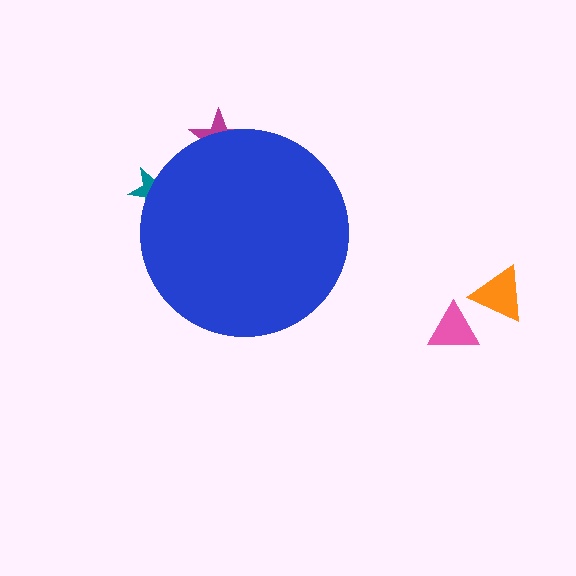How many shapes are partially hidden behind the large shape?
2 shapes are partially hidden.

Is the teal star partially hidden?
Yes, the teal star is partially hidden behind the blue circle.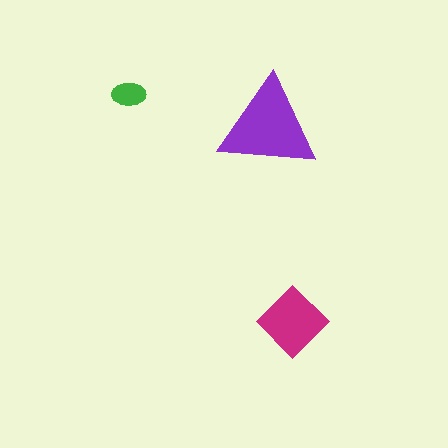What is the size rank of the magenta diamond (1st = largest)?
2nd.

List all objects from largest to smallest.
The purple triangle, the magenta diamond, the green ellipse.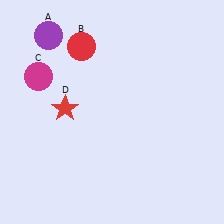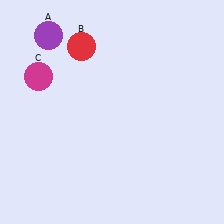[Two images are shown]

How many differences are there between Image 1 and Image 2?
There is 1 difference between the two images.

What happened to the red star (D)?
The red star (D) was removed in Image 2. It was in the top-left area of Image 1.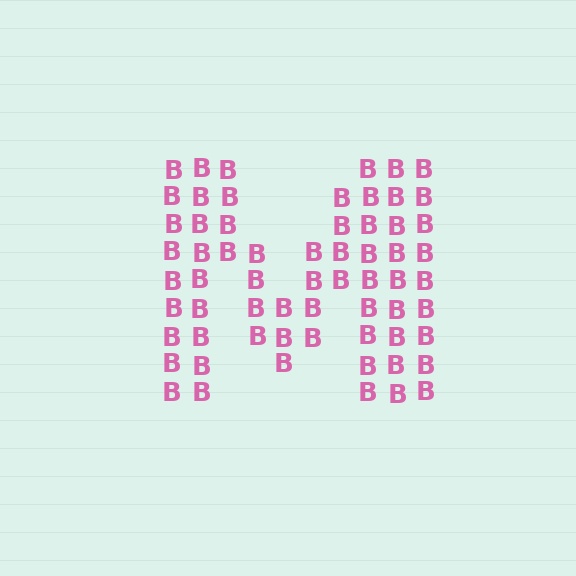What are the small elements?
The small elements are letter B's.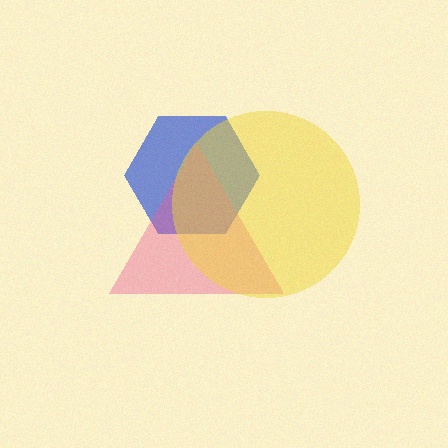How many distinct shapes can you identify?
There are 3 distinct shapes: a blue hexagon, a pink triangle, a yellow circle.